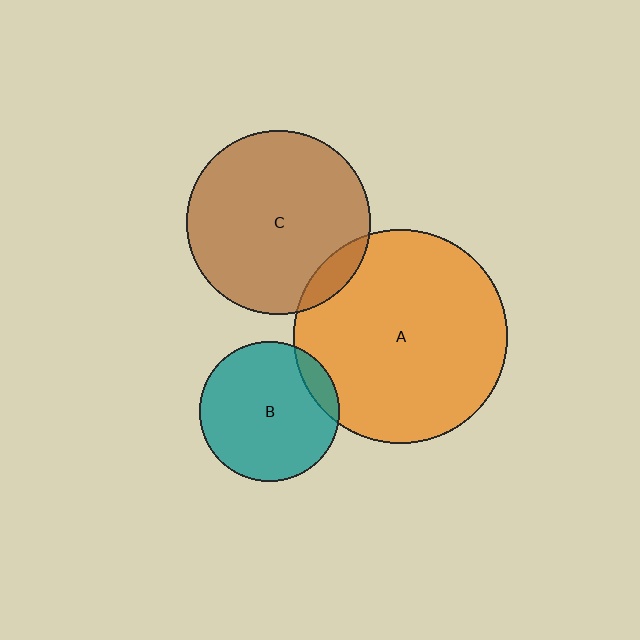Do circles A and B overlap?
Yes.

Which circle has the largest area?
Circle A (orange).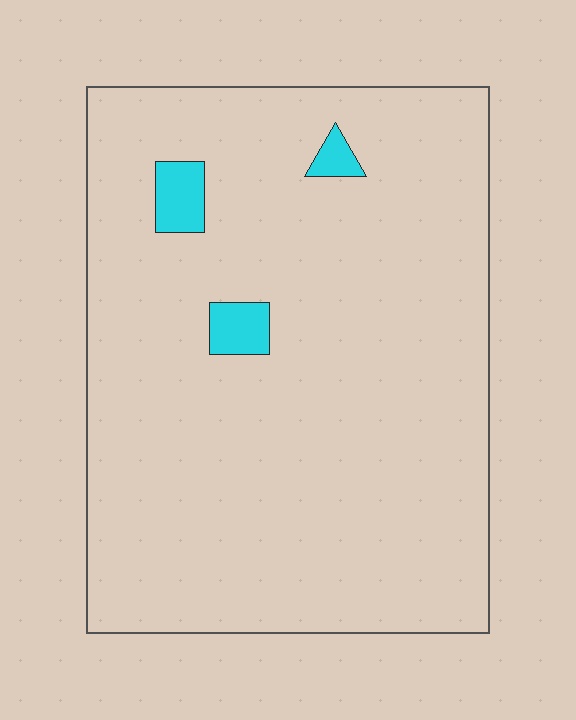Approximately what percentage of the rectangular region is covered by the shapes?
Approximately 5%.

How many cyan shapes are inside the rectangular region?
3.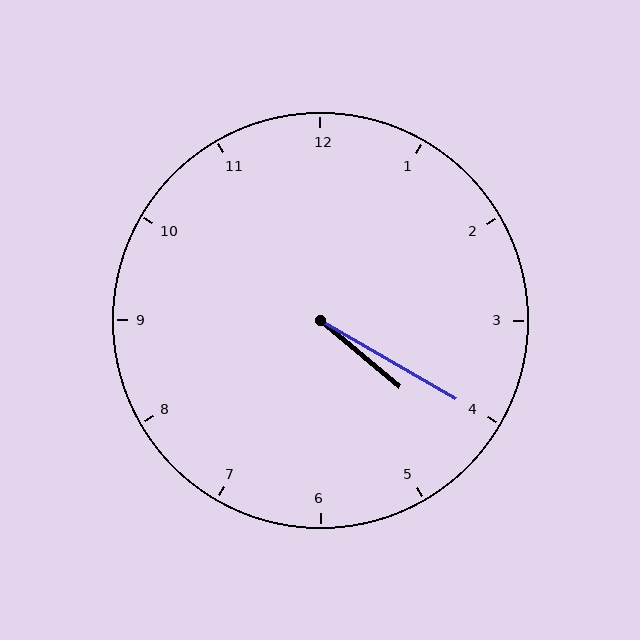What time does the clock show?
4:20.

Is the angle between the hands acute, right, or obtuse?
It is acute.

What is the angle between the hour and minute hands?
Approximately 10 degrees.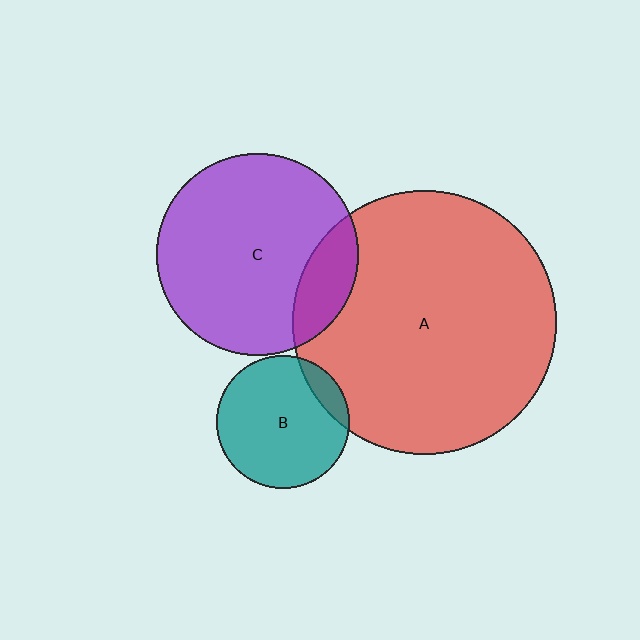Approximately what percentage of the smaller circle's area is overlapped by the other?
Approximately 15%.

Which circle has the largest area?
Circle A (red).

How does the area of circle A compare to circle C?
Approximately 1.7 times.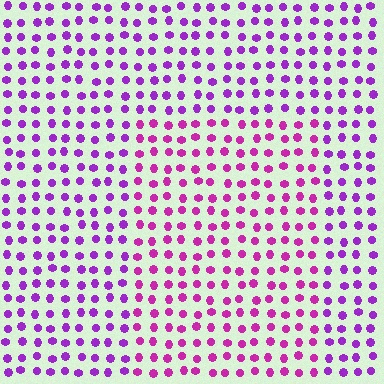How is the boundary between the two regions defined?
The boundary is defined purely by a slight shift in hue (about 27 degrees). Spacing, size, and orientation are identical on both sides.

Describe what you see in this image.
The image is filled with small purple elements in a uniform arrangement. A rectangle-shaped region is visible where the elements are tinted to a slightly different hue, forming a subtle color boundary.